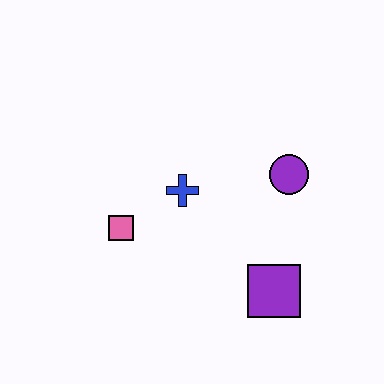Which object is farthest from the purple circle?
The pink square is farthest from the purple circle.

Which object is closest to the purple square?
The purple circle is closest to the purple square.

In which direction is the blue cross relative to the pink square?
The blue cross is to the right of the pink square.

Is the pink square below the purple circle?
Yes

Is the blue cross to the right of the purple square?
No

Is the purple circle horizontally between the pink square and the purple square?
No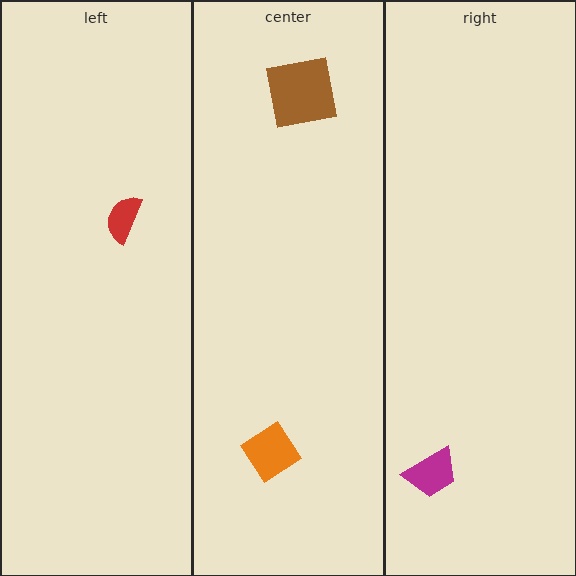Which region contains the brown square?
The center region.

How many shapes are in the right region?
1.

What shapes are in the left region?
The red semicircle.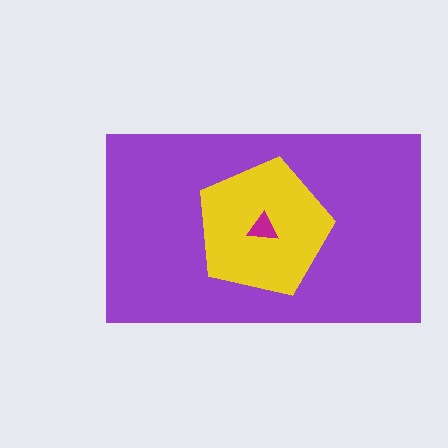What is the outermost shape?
The purple rectangle.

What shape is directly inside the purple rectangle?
The yellow pentagon.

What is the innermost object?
The magenta triangle.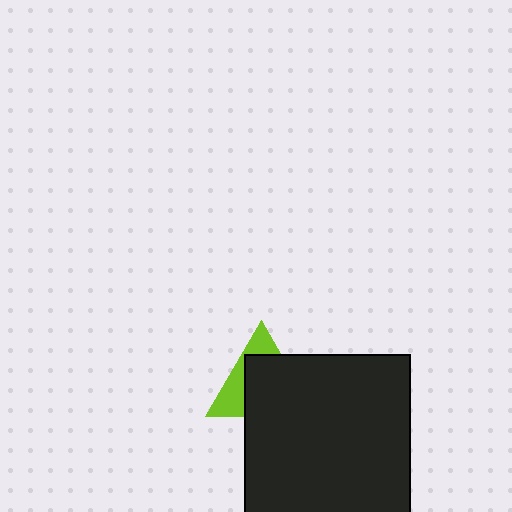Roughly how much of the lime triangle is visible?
A small part of it is visible (roughly 35%).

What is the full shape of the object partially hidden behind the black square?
The partially hidden object is a lime triangle.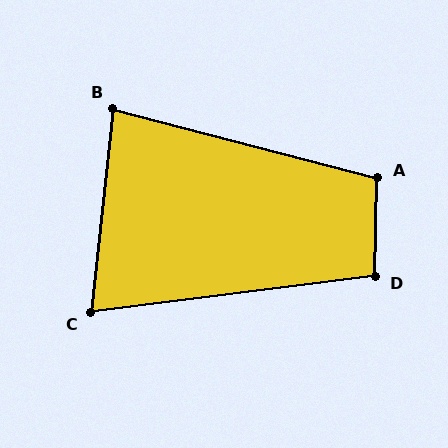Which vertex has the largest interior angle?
A, at approximately 103 degrees.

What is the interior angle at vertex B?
Approximately 82 degrees (acute).